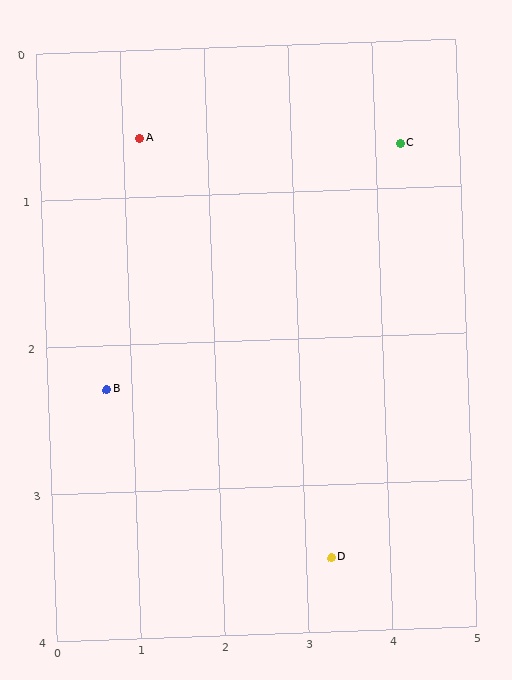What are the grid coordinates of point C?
Point C is at approximately (4.3, 0.7).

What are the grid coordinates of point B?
Point B is at approximately (0.7, 2.3).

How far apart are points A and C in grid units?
Points A and C are about 3.1 grid units apart.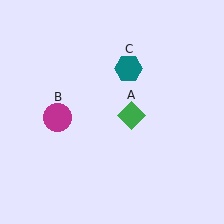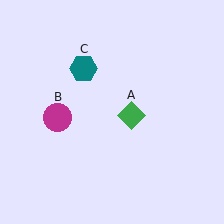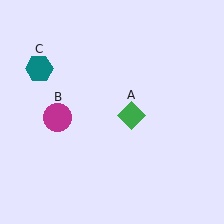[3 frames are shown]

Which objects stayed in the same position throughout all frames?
Green diamond (object A) and magenta circle (object B) remained stationary.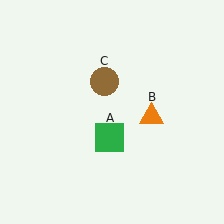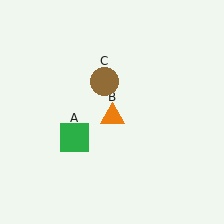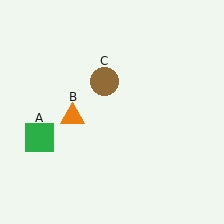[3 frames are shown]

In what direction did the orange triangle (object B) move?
The orange triangle (object B) moved left.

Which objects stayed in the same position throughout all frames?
Brown circle (object C) remained stationary.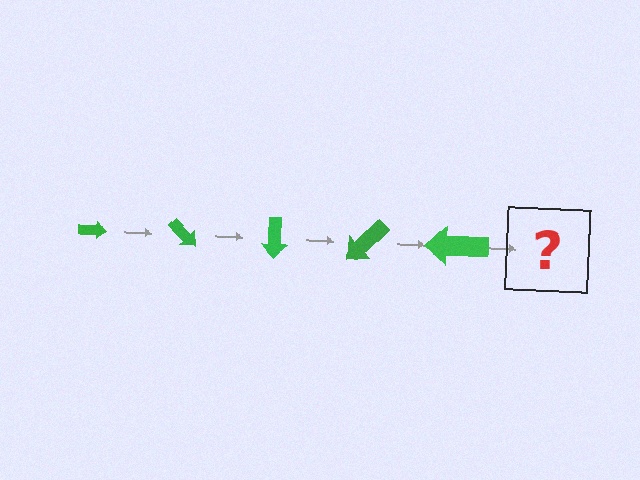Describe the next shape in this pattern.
It should be an arrow, larger than the previous one and rotated 225 degrees from the start.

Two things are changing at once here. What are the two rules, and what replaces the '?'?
The two rules are that the arrow grows larger each step and it rotates 45 degrees each step. The '?' should be an arrow, larger than the previous one and rotated 225 degrees from the start.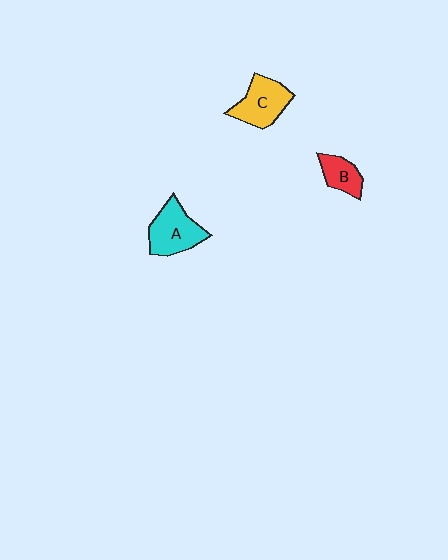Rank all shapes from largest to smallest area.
From largest to smallest: A (cyan), C (yellow), B (red).